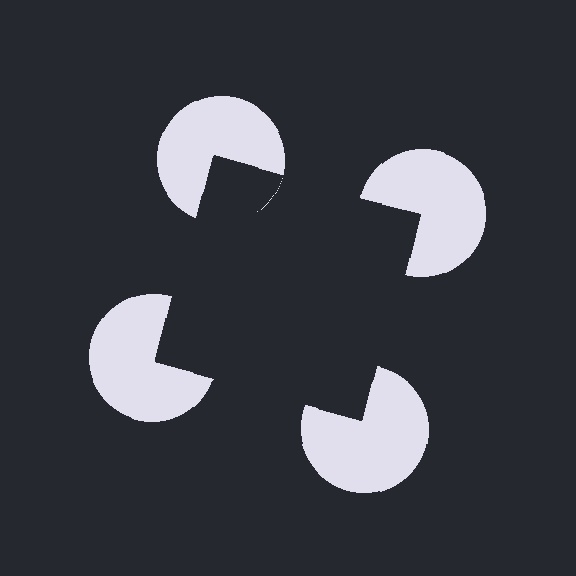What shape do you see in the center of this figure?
An illusory square — its edges are inferred from the aligned wedge cuts in the pac-man discs, not physically drawn.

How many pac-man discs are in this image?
There are 4 — one at each vertex of the illusory square.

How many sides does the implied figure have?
4 sides.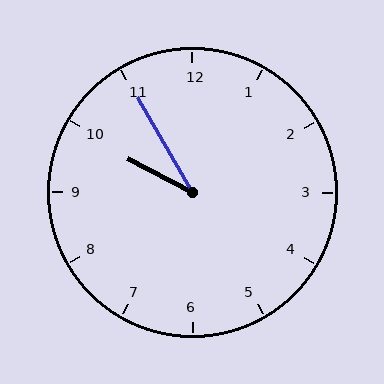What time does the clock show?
9:55.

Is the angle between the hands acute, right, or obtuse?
It is acute.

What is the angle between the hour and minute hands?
Approximately 32 degrees.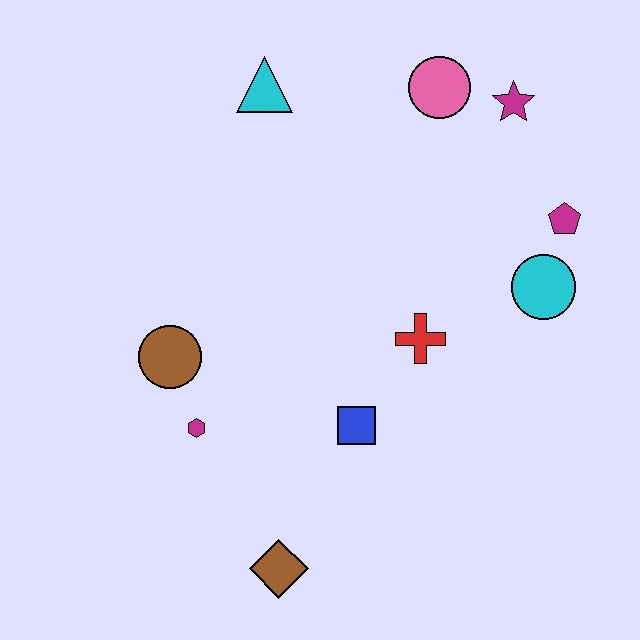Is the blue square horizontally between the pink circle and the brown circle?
Yes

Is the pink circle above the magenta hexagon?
Yes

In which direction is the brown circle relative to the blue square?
The brown circle is to the left of the blue square.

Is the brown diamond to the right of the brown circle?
Yes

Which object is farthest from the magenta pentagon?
The brown diamond is farthest from the magenta pentagon.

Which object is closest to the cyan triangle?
The pink circle is closest to the cyan triangle.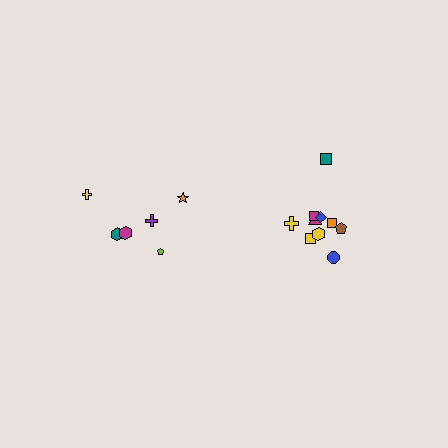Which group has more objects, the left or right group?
The right group.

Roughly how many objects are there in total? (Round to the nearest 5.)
Roughly 15 objects in total.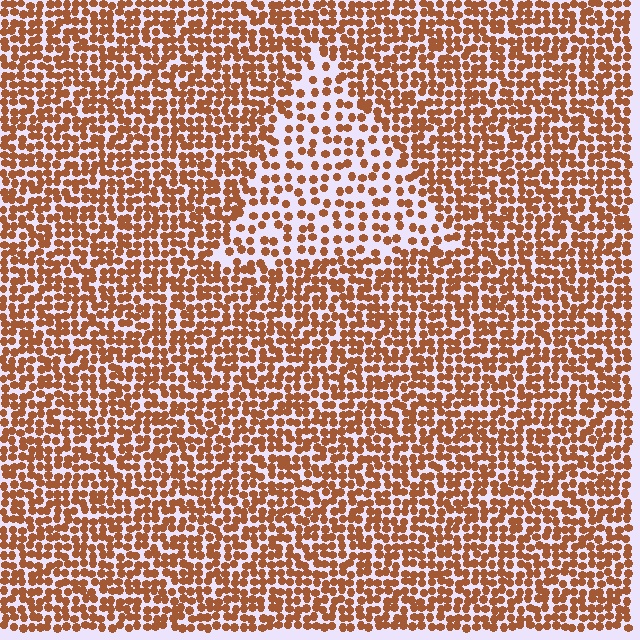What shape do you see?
I see a triangle.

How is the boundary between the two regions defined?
The boundary is defined by a change in element density (approximately 1.9x ratio). All elements are the same color, size, and shape.